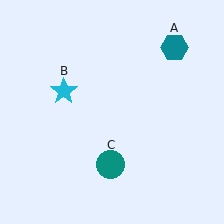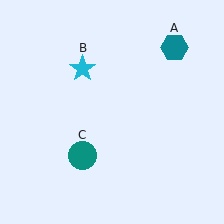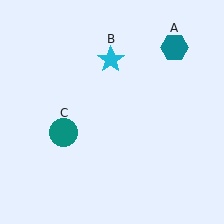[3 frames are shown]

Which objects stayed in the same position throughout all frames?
Teal hexagon (object A) remained stationary.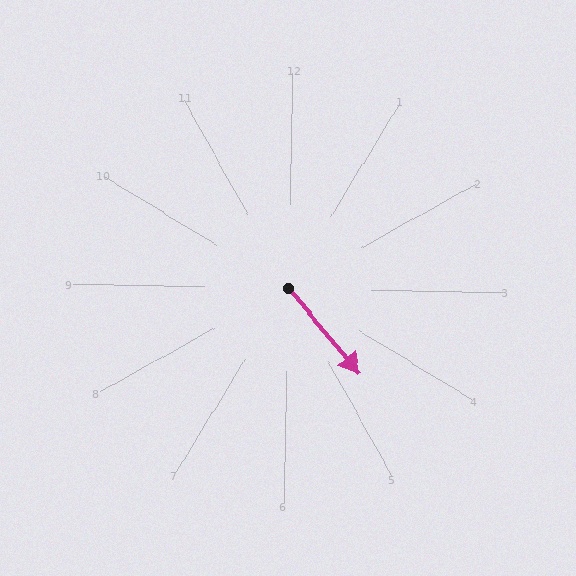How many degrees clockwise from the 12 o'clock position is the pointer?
Approximately 139 degrees.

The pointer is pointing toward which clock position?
Roughly 5 o'clock.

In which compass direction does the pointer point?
Southeast.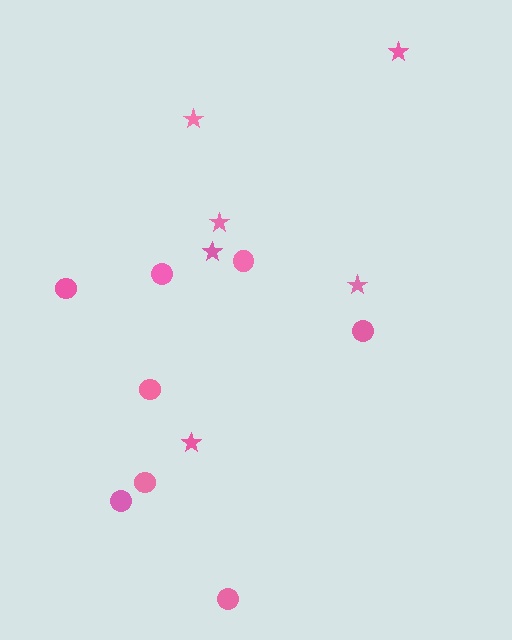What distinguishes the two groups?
There are 2 groups: one group of circles (8) and one group of stars (6).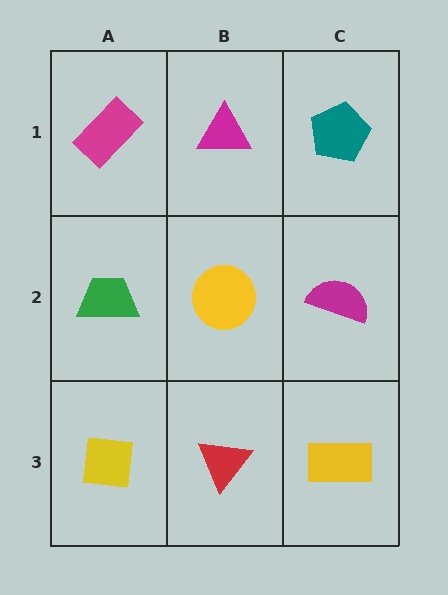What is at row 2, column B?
A yellow circle.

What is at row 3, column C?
A yellow rectangle.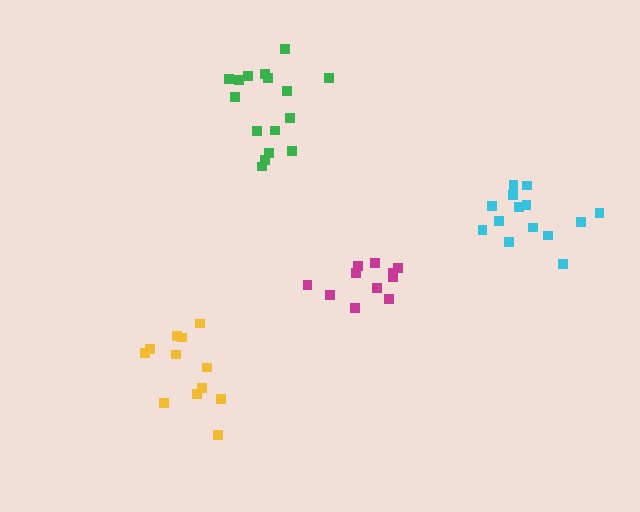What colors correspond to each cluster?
The clusters are colored: green, magenta, cyan, yellow.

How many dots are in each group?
Group 1: 16 dots, Group 2: 11 dots, Group 3: 14 dots, Group 4: 12 dots (53 total).